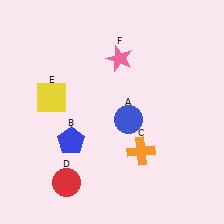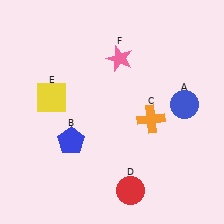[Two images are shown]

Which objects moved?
The objects that moved are: the blue circle (A), the orange cross (C), the red circle (D).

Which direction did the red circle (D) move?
The red circle (D) moved right.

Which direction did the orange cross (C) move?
The orange cross (C) moved up.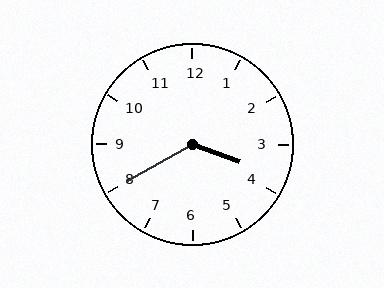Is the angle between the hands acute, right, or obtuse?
It is obtuse.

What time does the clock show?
3:40.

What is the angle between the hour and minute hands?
Approximately 130 degrees.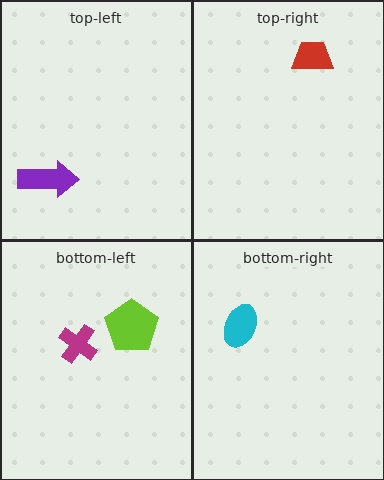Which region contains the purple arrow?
The top-left region.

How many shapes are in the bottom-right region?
1.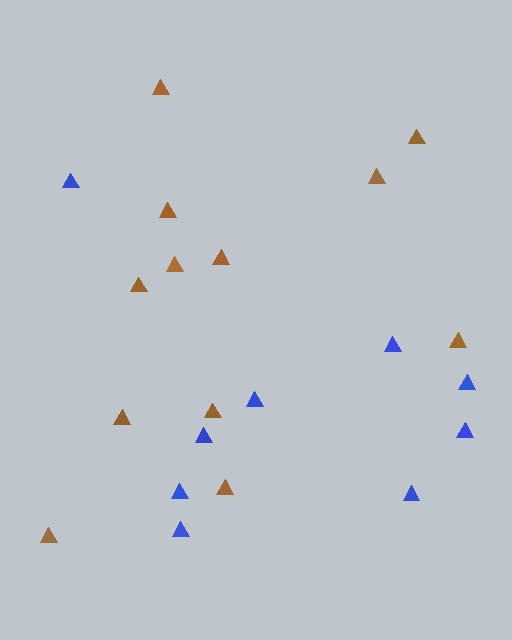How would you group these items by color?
There are 2 groups: one group of blue triangles (9) and one group of brown triangles (12).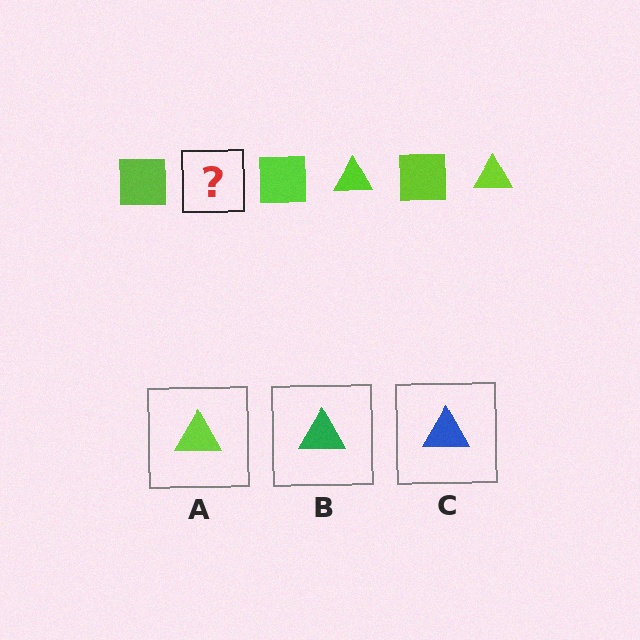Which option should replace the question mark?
Option A.